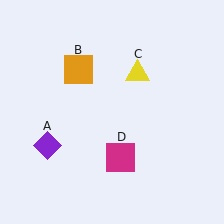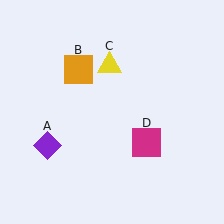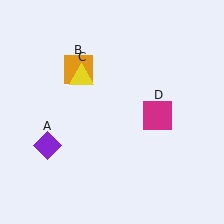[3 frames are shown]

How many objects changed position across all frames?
2 objects changed position: yellow triangle (object C), magenta square (object D).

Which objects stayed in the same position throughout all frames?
Purple diamond (object A) and orange square (object B) remained stationary.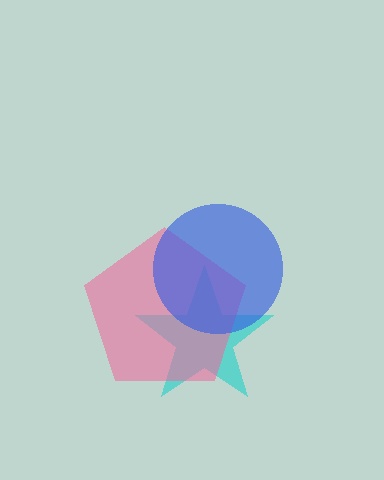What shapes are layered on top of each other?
The layered shapes are: a cyan star, a pink pentagon, a blue circle.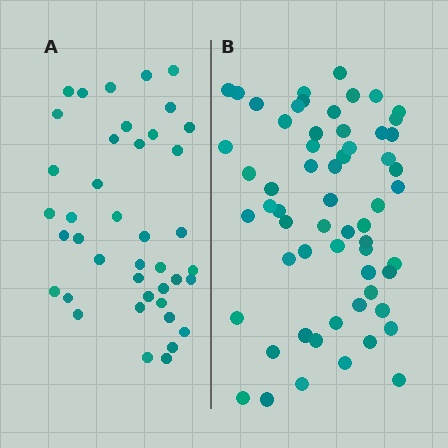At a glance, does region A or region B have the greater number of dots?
Region B (the right region) has more dots.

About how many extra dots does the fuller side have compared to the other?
Region B has approximately 20 more dots than region A.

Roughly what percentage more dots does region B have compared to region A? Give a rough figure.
About 45% more.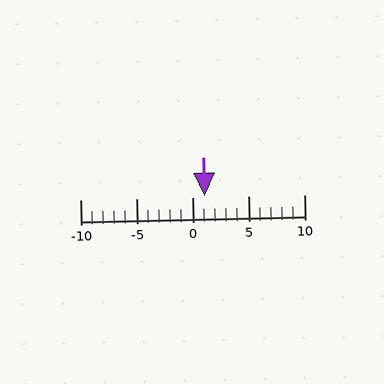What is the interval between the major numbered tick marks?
The major tick marks are spaced 5 units apart.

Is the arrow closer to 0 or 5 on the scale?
The arrow is closer to 0.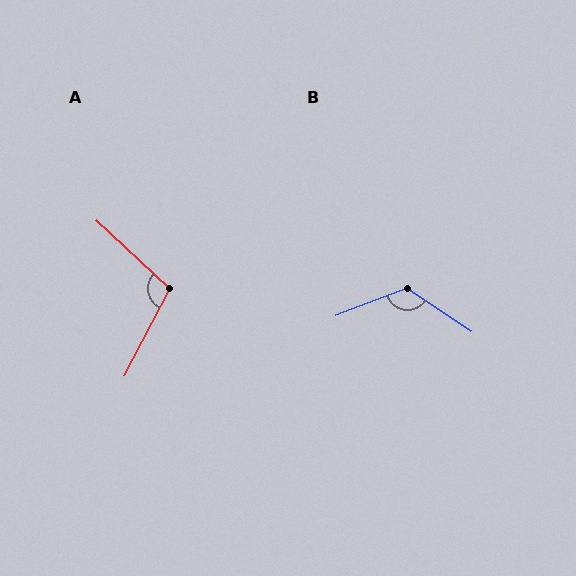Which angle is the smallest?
A, at approximately 106 degrees.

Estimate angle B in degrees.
Approximately 125 degrees.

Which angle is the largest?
B, at approximately 125 degrees.